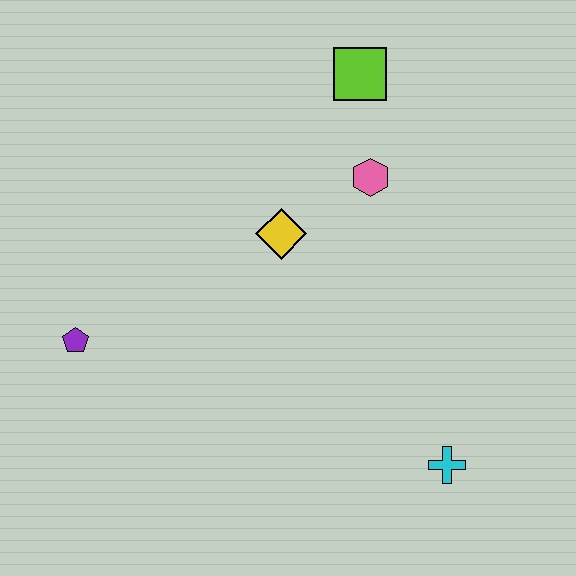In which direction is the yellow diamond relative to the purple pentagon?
The yellow diamond is to the right of the purple pentagon.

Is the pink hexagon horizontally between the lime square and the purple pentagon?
No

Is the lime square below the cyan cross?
No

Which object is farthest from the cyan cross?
The lime square is farthest from the cyan cross.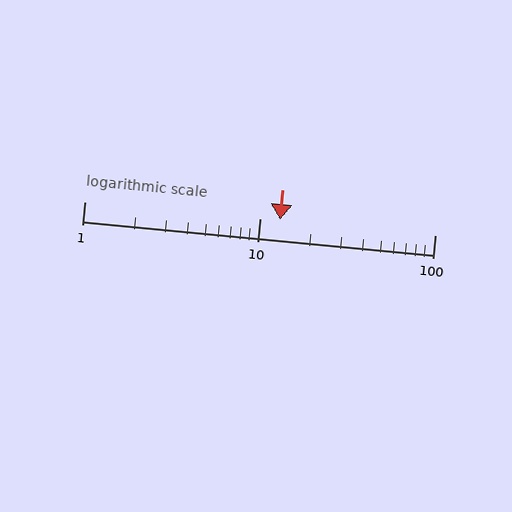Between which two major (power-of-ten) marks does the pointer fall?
The pointer is between 10 and 100.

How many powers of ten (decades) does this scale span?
The scale spans 2 decades, from 1 to 100.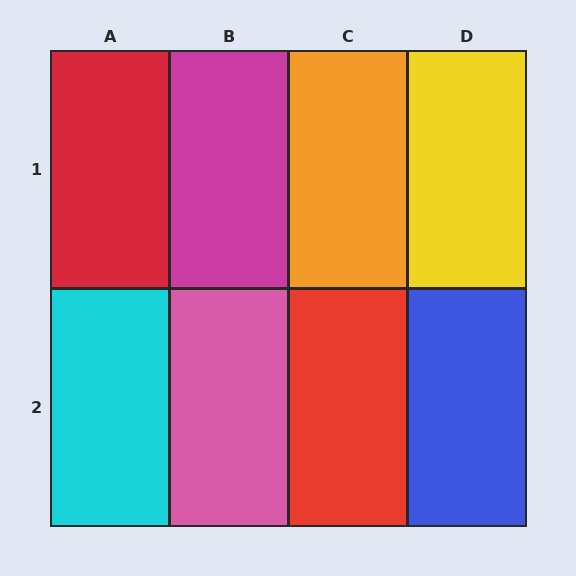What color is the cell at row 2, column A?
Cyan.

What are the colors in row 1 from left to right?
Red, magenta, orange, yellow.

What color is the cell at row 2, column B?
Pink.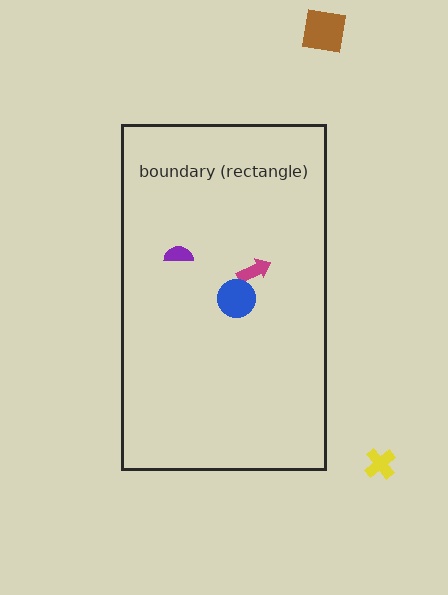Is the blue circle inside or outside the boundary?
Inside.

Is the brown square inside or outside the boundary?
Outside.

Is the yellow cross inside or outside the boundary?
Outside.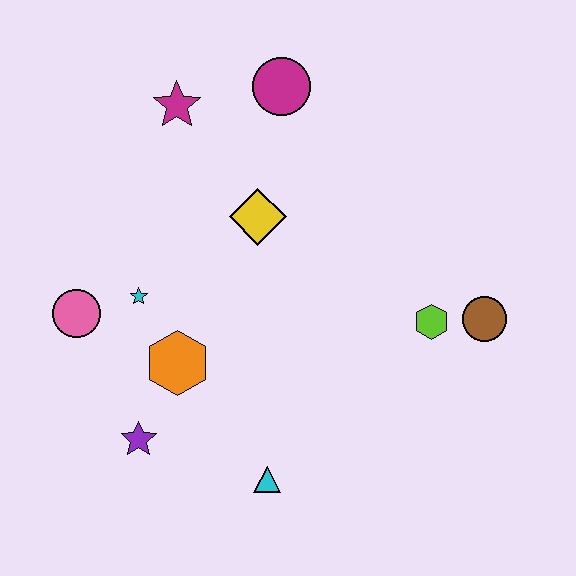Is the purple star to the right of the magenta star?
No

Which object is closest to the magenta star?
The magenta circle is closest to the magenta star.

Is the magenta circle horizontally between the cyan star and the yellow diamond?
No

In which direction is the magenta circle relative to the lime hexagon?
The magenta circle is above the lime hexagon.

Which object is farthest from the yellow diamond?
The cyan triangle is farthest from the yellow diamond.